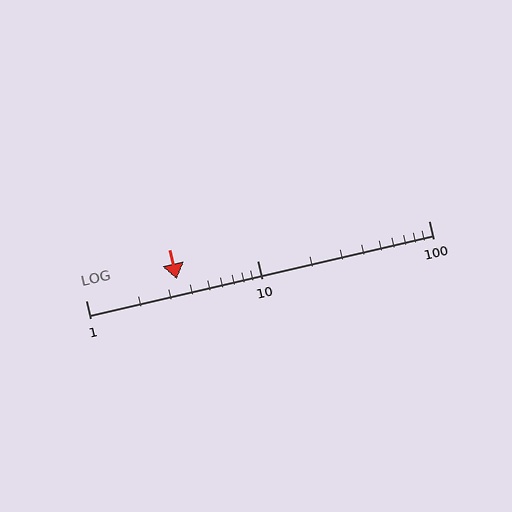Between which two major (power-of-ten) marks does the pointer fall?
The pointer is between 1 and 10.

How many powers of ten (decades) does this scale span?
The scale spans 2 decades, from 1 to 100.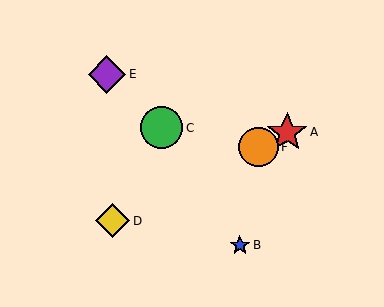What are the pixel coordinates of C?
Object C is at (162, 128).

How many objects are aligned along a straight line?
3 objects (A, D, F) are aligned along a straight line.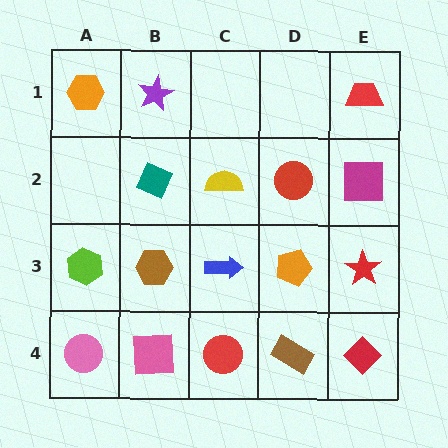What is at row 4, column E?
A red diamond.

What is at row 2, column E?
A magenta square.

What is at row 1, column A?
An orange hexagon.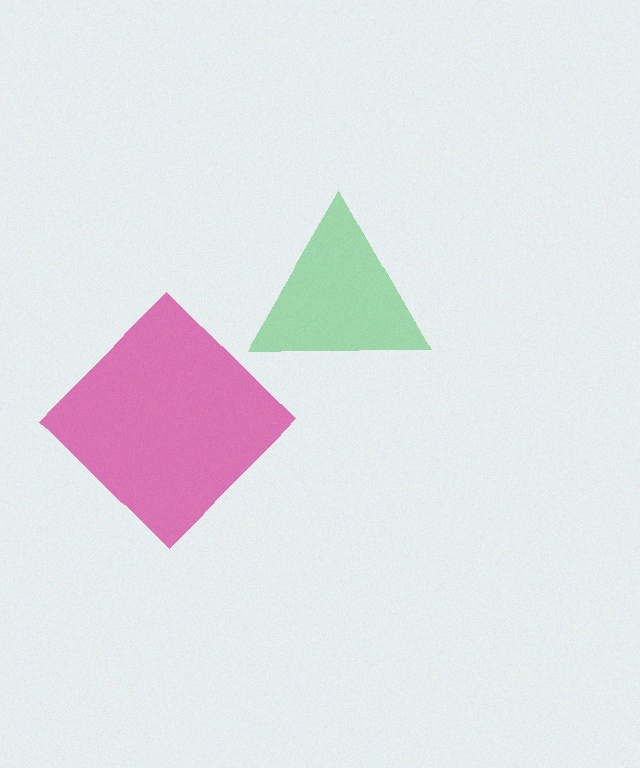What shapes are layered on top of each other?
The layered shapes are: a magenta diamond, a green triangle.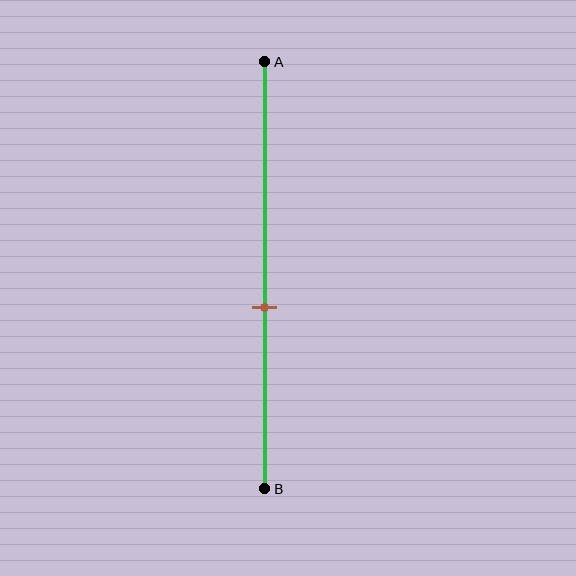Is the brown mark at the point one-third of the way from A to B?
No, the mark is at about 60% from A, not at the 33% one-third point.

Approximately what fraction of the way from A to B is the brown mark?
The brown mark is approximately 60% of the way from A to B.